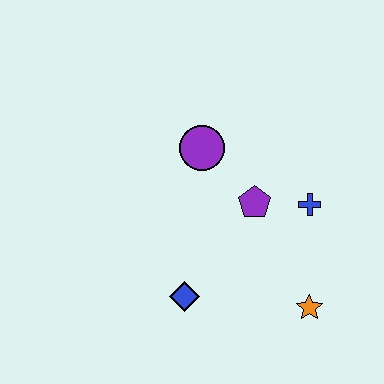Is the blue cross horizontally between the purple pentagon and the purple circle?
No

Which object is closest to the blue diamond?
The purple pentagon is closest to the blue diamond.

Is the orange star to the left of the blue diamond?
No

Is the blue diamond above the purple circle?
No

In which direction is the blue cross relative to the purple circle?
The blue cross is to the right of the purple circle.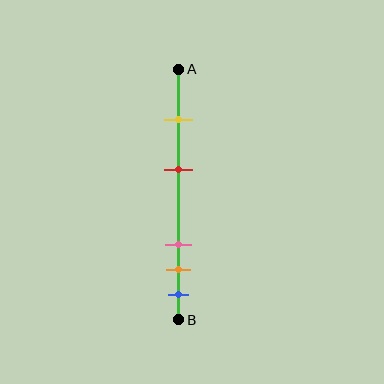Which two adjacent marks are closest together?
The orange and blue marks are the closest adjacent pair.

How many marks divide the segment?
There are 5 marks dividing the segment.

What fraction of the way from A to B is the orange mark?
The orange mark is approximately 80% (0.8) of the way from A to B.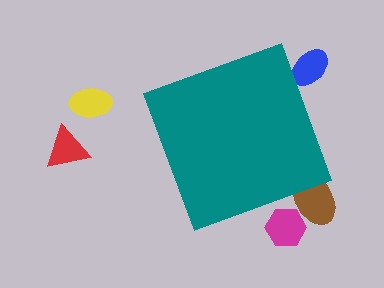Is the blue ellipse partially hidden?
Yes, the blue ellipse is partially hidden behind the teal diamond.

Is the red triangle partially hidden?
No, the red triangle is fully visible.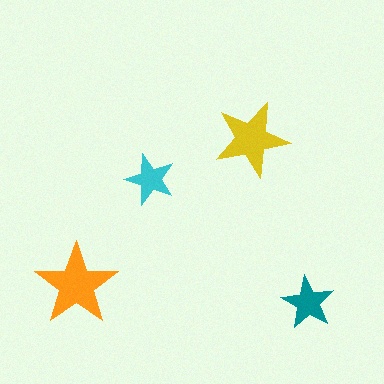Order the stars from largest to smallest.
the orange one, the yellow one, the teal one, the cyan one.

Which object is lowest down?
The teal star is bottommost.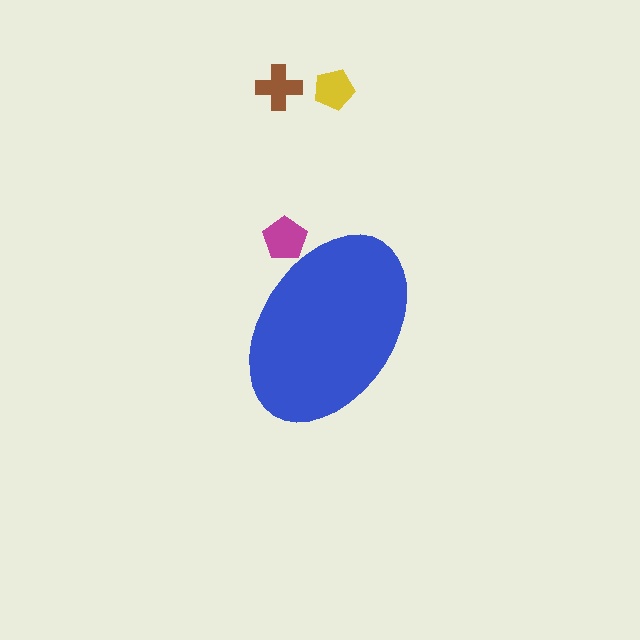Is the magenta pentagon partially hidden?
Yes, the magenta pentagon is partially hidden behind the blue ellipse.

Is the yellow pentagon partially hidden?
No, the yellow pentagon is fully visible.